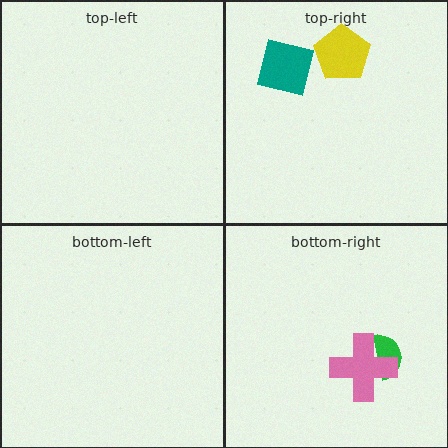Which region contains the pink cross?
The bottom-right region.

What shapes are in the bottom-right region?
The green semicircle, the pink cross.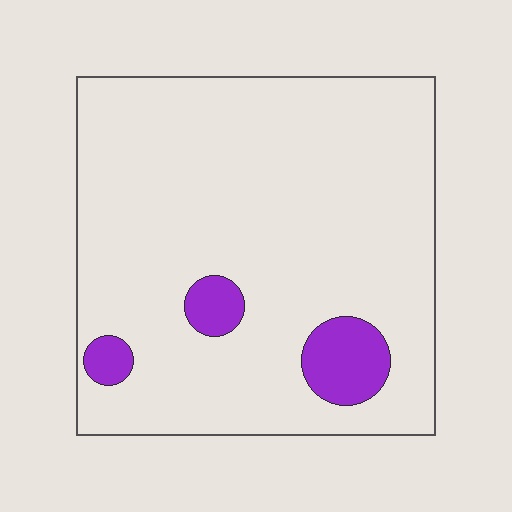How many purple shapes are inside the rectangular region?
3.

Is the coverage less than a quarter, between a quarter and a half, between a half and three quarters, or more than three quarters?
Less than a quarter.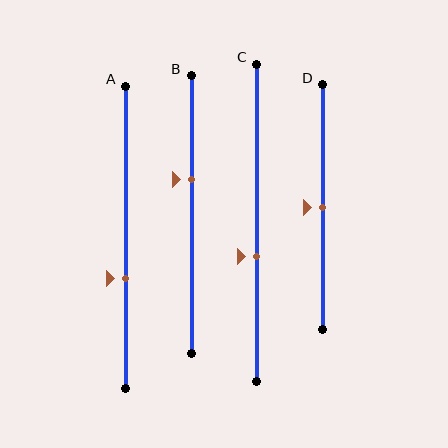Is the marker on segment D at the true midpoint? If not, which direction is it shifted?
Yes, the marker on segment D is at the true midpoint.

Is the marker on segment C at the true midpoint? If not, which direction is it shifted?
No, the marker on segment C is shifted downward by about 11% of the segment length.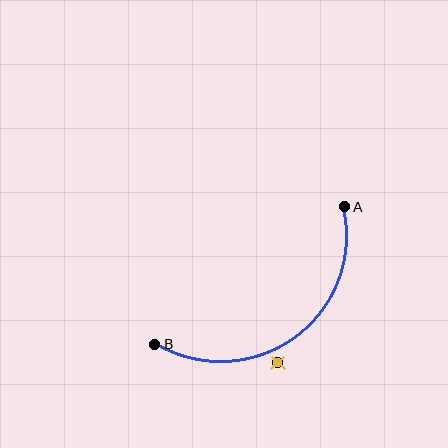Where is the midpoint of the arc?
The arc midpoint is the point on the curve farthest from the straight line joining A and B. It sits below and to the right of that line.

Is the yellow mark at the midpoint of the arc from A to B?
No — the yellow mark does not lie on the arc at all. It sits slightly outside the curve.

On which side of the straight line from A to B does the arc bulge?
The arc bulges below and to the right of the straight line connecting A and B.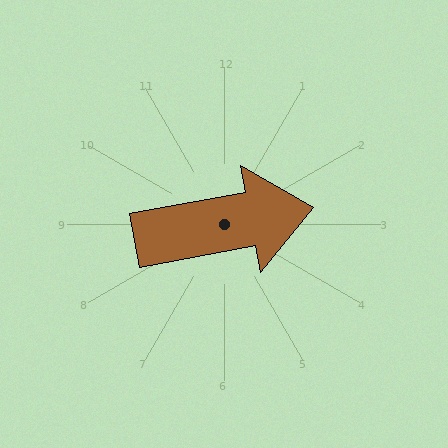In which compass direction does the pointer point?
East.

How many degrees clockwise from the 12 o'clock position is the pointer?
Approximately 79 degrees.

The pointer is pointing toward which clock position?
Roughly 3 o'clock.